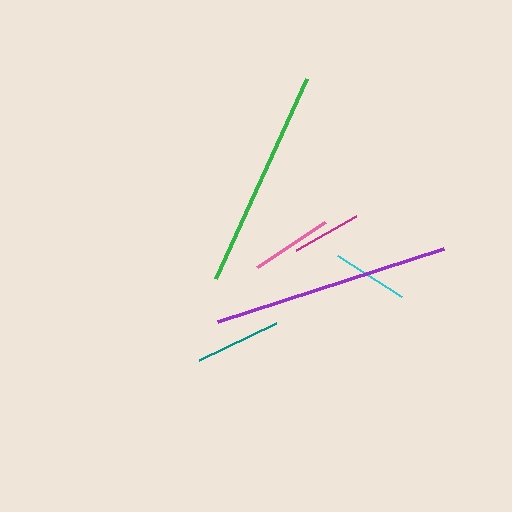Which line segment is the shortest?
The magenta line is the shortest at approximately 69 pixels.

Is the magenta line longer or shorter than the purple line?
The purple line is longer than the magenta line.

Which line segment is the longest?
The purple line is the longest at approximately 238 pixels.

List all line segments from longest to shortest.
From longest to shortest: purple, green, teal, pink, cyan, magenta.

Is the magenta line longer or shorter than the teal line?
The teal line is longer than the magenta line.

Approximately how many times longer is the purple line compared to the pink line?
The purple line is approximately 2.9 times the length of the pink line.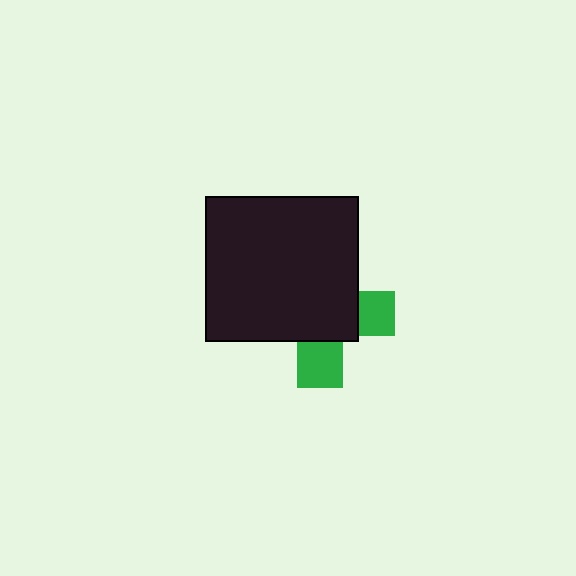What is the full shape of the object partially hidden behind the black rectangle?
The partially hidden object is a green cross.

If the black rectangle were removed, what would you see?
You would see the complete green cross.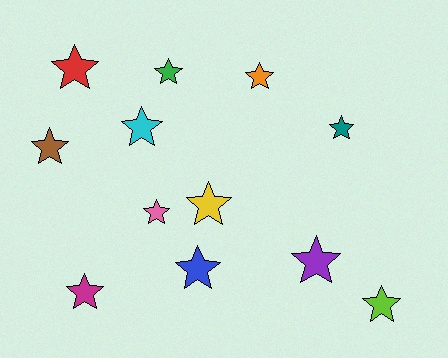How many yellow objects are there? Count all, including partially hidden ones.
There is 1 yellow object.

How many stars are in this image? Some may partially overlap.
There are 12 stars.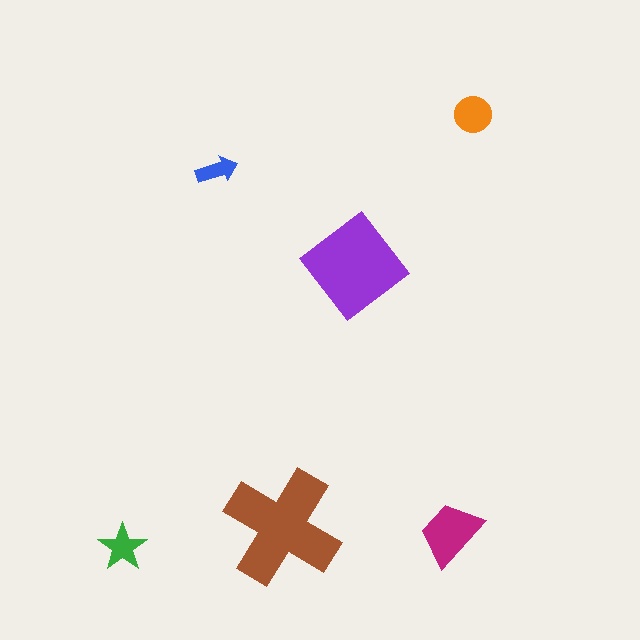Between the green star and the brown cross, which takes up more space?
The brown cross.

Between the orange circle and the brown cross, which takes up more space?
The brown cross.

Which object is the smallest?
The blue arrow.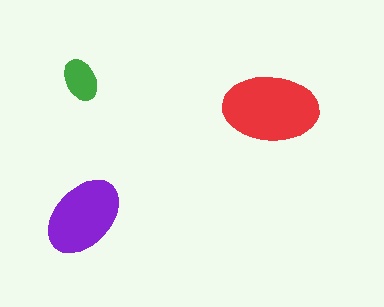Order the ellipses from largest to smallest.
the red one, the purple one, the green one.